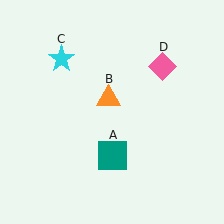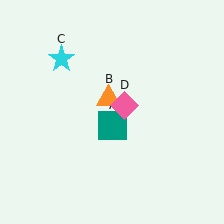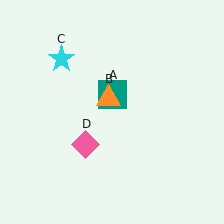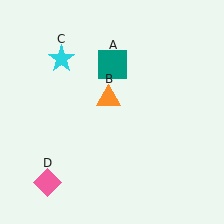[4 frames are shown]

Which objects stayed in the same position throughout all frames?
Orange triangle (object B) and cyan star (object C) remained stationary.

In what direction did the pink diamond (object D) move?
The pink diamond (object D) moved down and to the left.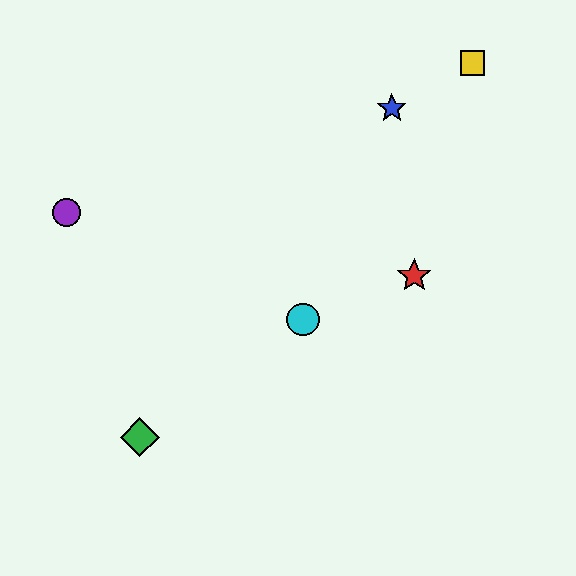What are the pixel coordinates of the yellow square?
The yellow square is at (472, 63).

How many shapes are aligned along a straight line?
3 shapes (the blue star, the orange star, the cyan circle) are aligned along a straight line.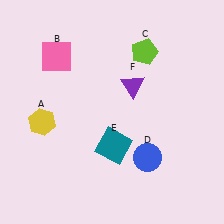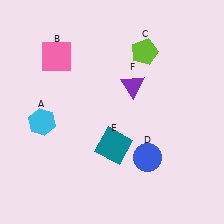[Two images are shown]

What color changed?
The hexagon (A) changed from yellow in Image 1 to cyan in Image 2.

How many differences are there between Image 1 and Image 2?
There is 1 difference between the two images.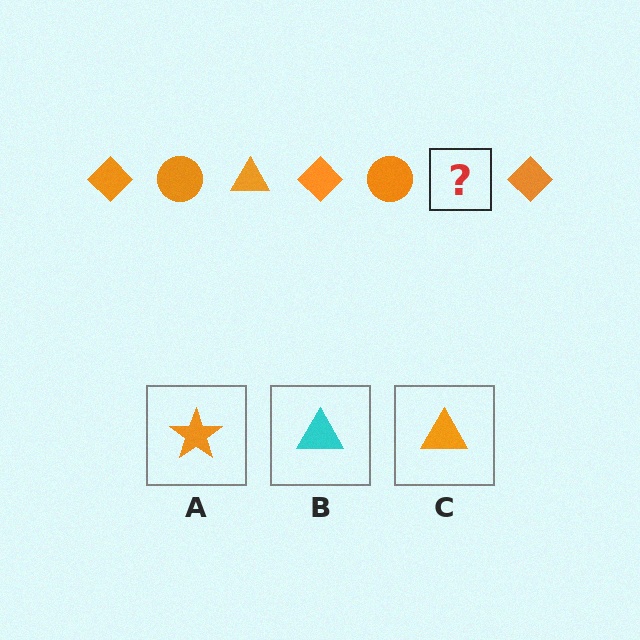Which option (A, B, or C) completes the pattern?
C.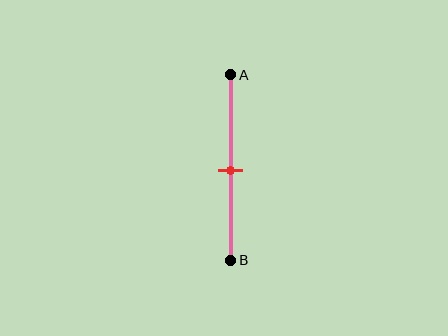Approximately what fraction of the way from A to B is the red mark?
The red mark is approximately 50% of the way from A to B.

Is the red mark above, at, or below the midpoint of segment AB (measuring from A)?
The red mark is approximately at the midpoint of segment AB.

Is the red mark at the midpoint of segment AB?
Yes, the mark is approximately at the midpoint.